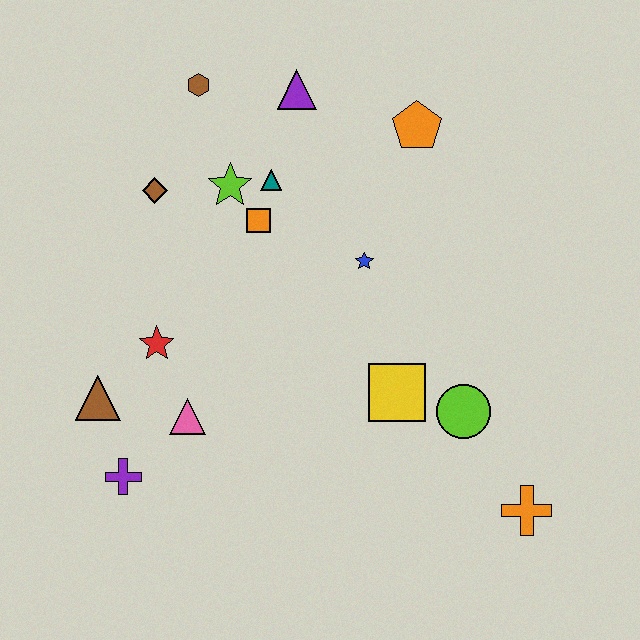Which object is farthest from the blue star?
The purple cross is farthest from the blue star.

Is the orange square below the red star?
No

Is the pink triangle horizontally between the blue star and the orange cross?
No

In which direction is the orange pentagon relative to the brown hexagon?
The orange pentagon is to the right of the brown hexagon.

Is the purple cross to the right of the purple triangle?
No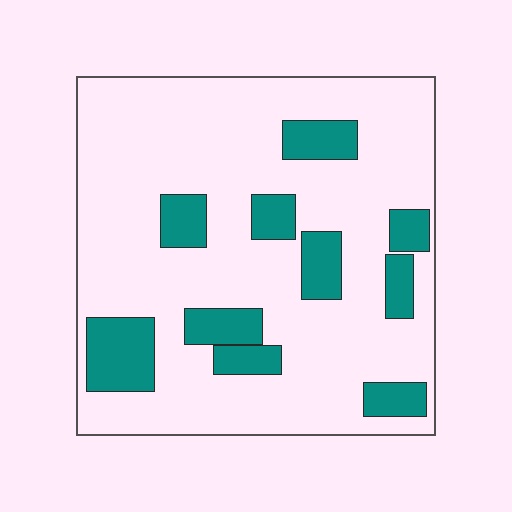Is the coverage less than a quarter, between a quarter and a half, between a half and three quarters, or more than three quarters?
Less than a quarter.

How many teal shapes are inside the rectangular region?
10.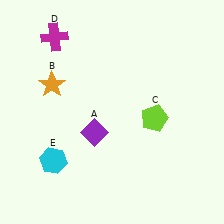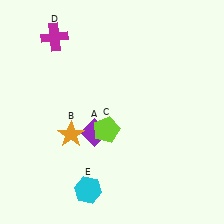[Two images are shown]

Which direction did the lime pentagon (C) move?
The lime pentagon (C) moved left.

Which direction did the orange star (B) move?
The orange star (B) moved down.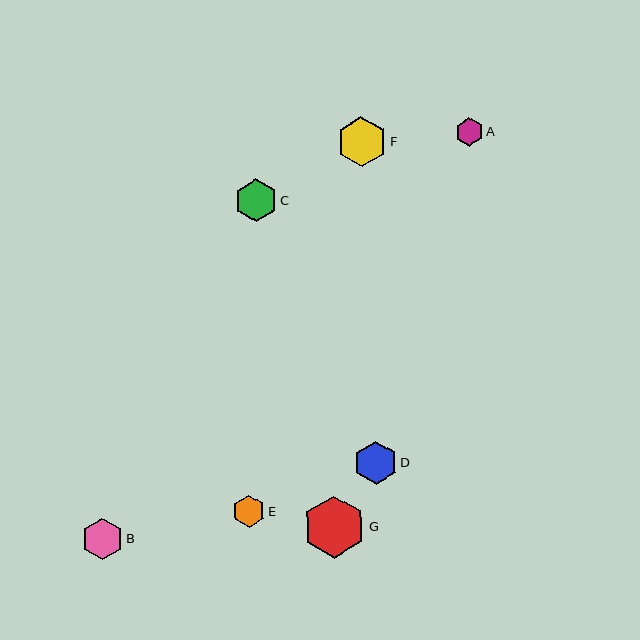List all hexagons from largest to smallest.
From largest to smallest: G, F, D, C, B, E, A.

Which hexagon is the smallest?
Hexagon A is the smallest with a size of approximately 28 pixels.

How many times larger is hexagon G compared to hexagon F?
Hexagon G is approximately 1.3 times the size of hexagon F.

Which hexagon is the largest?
Hexagon G is the largest with a size of approximately 62 pixels.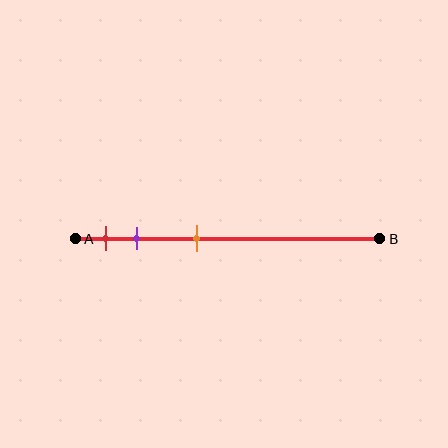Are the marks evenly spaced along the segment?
No, the marks are not evenly spaced.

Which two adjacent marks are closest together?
The red and purple marks are the closest adjacent pair.